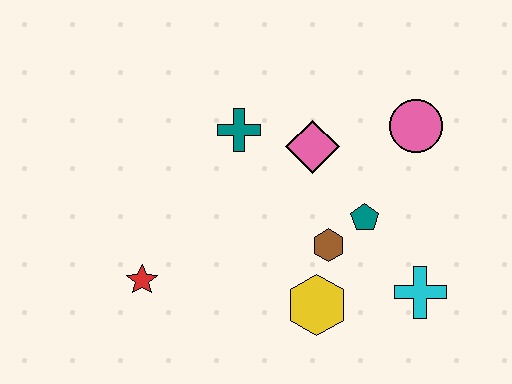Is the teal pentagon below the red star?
No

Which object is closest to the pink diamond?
The teal cross is closest to the pink diamond.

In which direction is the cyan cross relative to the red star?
The cyan cross is to the right of the red star.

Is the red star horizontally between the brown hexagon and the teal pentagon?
No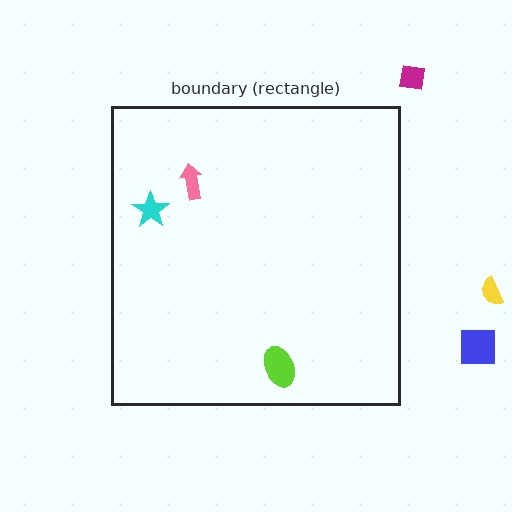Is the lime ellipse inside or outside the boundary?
Inside.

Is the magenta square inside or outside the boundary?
Outside.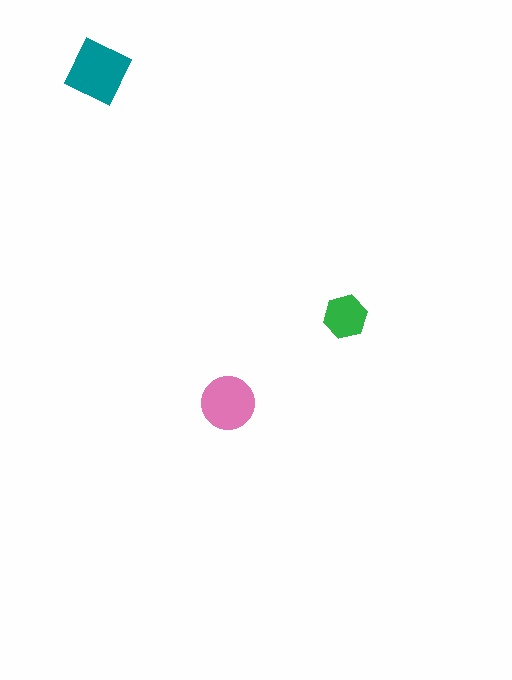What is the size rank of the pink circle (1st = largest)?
2nd.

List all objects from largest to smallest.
The teal square, the pink circle, the green hexagon.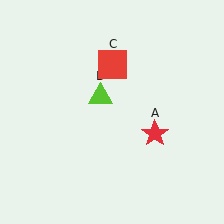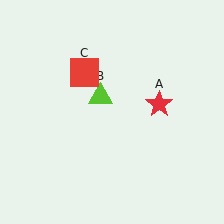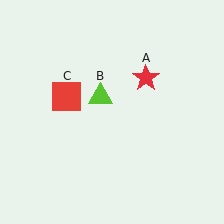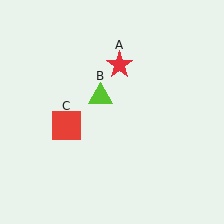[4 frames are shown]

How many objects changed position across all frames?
2 objects changed position: red star (object A), red square (object C).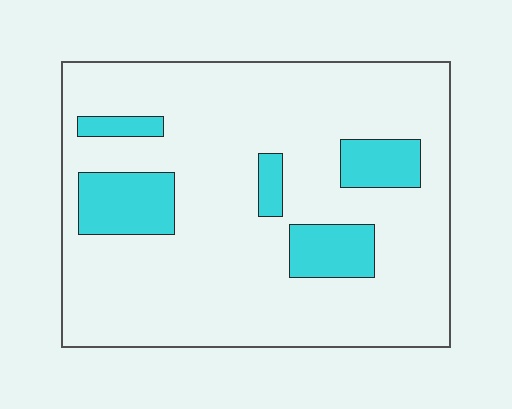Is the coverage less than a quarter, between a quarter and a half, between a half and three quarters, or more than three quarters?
Less than a quarter.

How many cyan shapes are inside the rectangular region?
5.